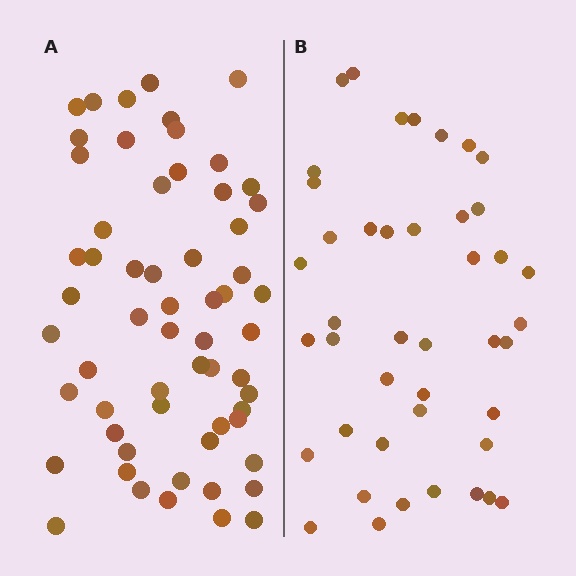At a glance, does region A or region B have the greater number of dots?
Region A (the left region) has more dots.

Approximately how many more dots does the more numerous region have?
Region A has approximately 15 more dots than region B.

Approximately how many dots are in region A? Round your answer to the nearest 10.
About 60 dots.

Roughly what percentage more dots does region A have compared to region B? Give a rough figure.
About 40% more.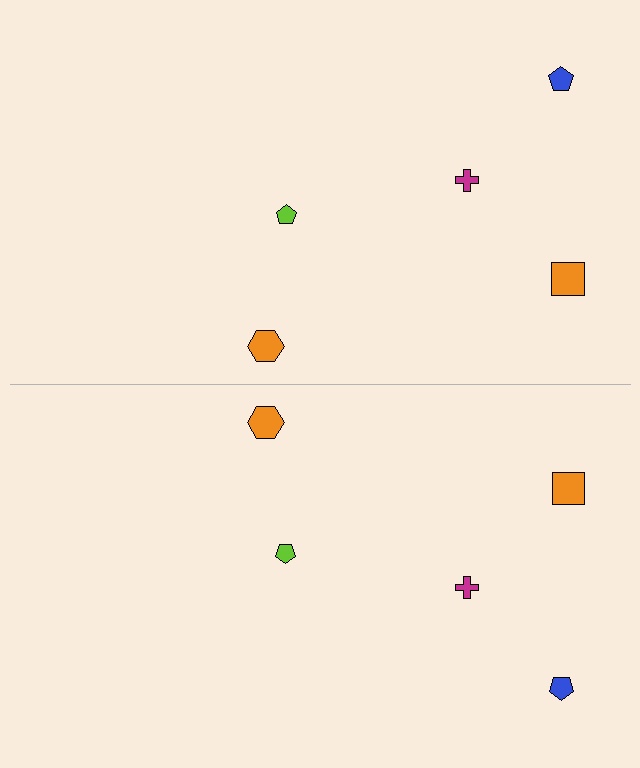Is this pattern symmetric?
Yes, this pattern has bilateral (reflection) symmetry.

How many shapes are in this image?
There are 10 shapes in this image.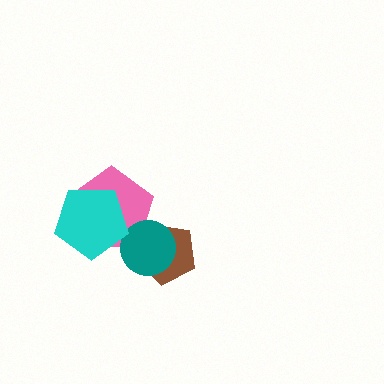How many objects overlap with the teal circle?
2 objects overlap with the teal circle.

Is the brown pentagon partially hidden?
Yes, it is partially covered by another shape.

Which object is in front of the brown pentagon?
The teal circle is in front of the brown pentagon.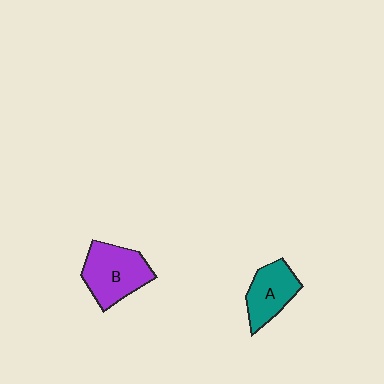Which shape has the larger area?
Shape B (purple).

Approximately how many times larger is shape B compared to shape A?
Approximately 1.3 times.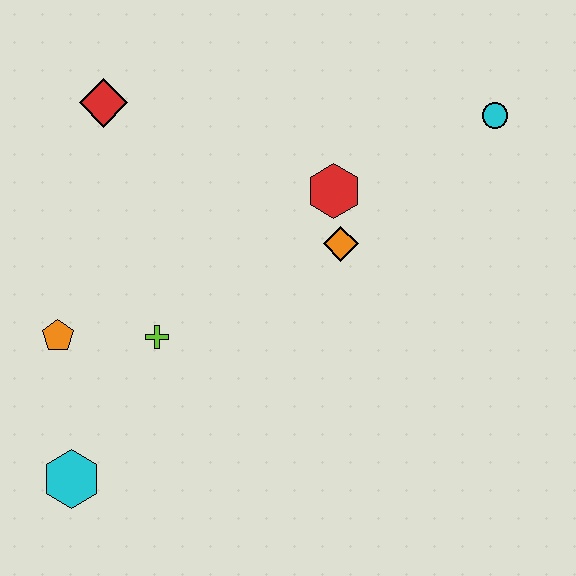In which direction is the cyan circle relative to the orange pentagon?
The cyan circle is to the right of the orange pentagon.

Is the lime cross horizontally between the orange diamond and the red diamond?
Yes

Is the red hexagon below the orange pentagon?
No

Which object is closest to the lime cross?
The orange pentagon is closest to the lime cross.